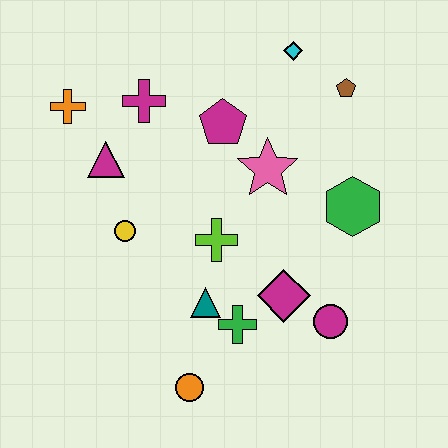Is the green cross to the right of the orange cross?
Yes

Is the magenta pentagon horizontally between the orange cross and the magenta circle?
Yes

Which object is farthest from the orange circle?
The cyan diamond is farthest from the orange circle.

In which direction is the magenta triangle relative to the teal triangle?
The magenta triangle is above the teal triangle.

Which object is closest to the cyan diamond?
The brown pentagon is closest to the cyan diamond.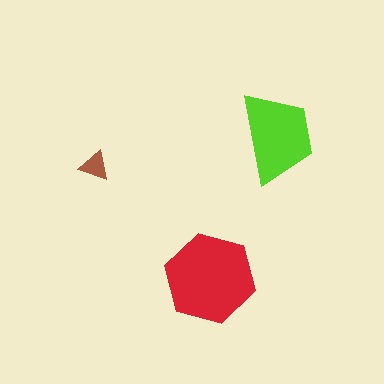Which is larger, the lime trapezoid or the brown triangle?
The lime trapezoid.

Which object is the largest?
The red hexagon.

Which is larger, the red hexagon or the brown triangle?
The red hexagon.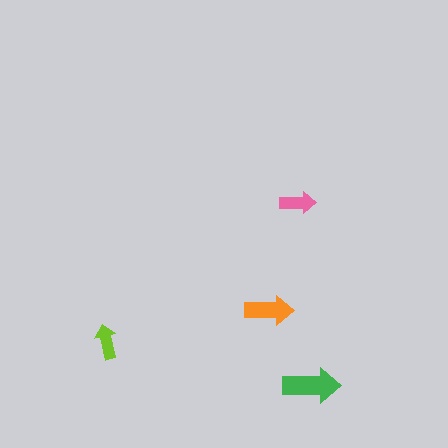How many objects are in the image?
There are 4 objects in the image.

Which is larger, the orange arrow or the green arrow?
The green one.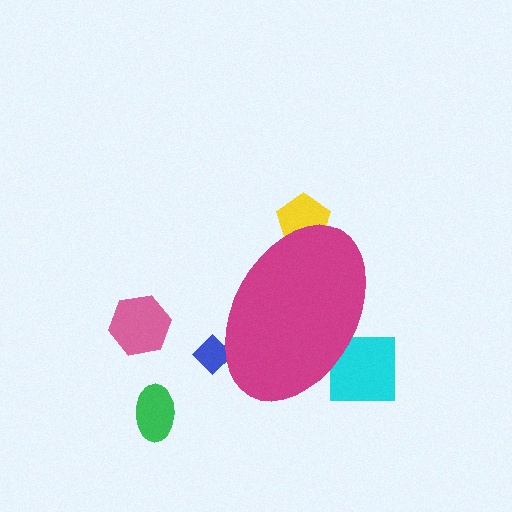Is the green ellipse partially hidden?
No, the green ellipse is fully visible.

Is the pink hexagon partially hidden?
No, the pink hexagon is fully visible.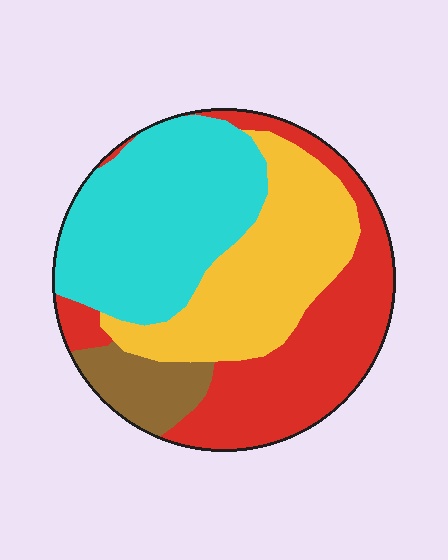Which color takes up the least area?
Brown, at roughly 10%.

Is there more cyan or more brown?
Cyan.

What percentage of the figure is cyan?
Cyan covers 33% of the figure.